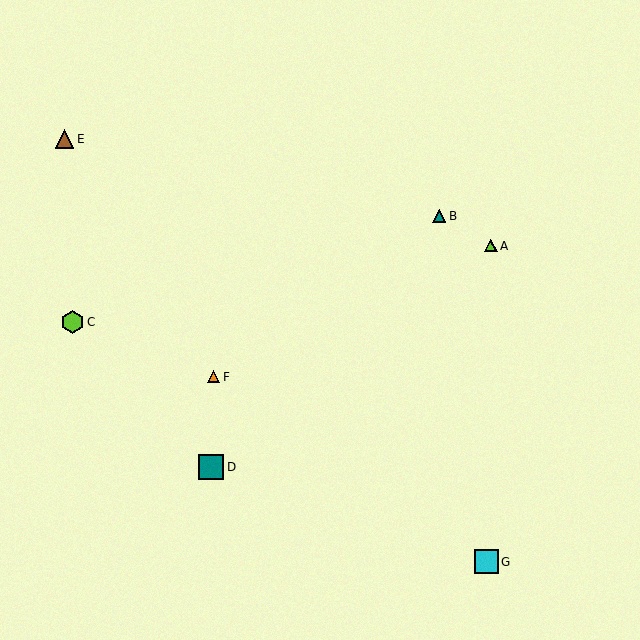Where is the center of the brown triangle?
The center of the brown triangle is at (65, 139).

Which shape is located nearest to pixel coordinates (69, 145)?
The brown triangle (labeled E) at (65, 139) is nearest to that location.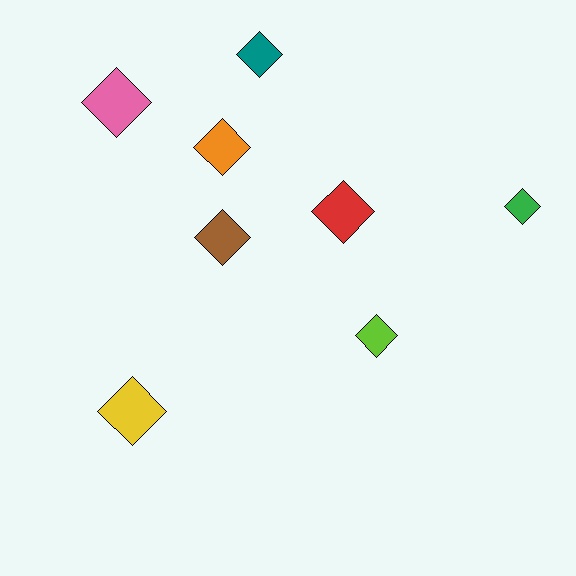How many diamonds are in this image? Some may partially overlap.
There are 8 diamonds.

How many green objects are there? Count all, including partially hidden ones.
There is 1 green object.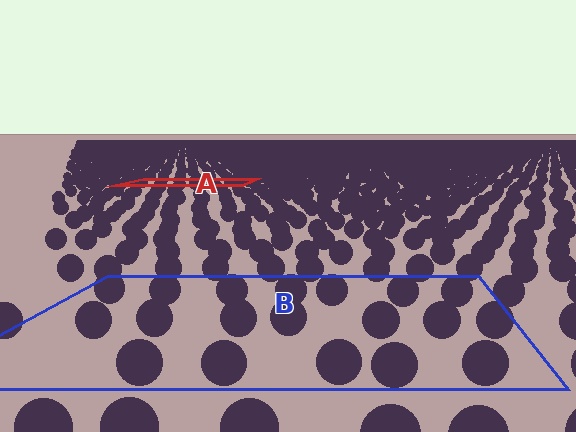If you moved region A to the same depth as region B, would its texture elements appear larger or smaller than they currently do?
They would appear larger. At a closer depth, the same texture elements are projected at a bigger on-screen size.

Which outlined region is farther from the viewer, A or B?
Region A is farther from the viewer — the texture elements inside it appear smaller and more densely packed.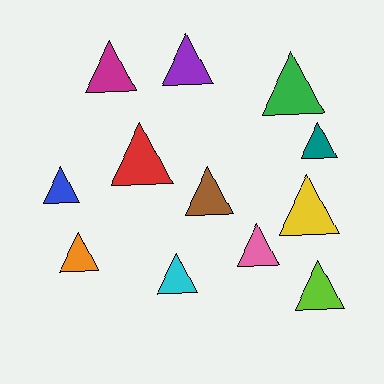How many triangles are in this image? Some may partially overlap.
There are 12 triangles.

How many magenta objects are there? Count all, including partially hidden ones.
There is 1 magenta object.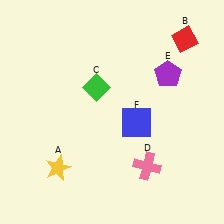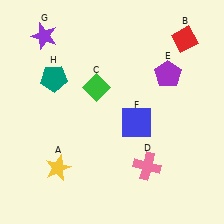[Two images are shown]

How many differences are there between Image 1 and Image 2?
There are 2 differences between the two images.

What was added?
A purple star (G), a teal pentagon (H) were added in Image 2.